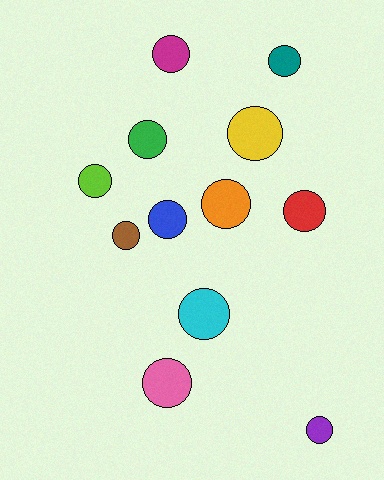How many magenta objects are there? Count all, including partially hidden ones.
There is 1 magenta object.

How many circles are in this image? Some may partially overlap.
There are 12 circles.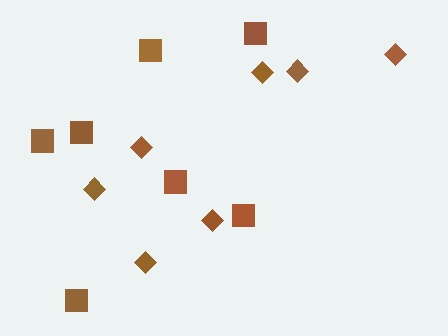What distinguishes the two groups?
There are 2 groups: one group of diamonds (7) and one group of squares (7).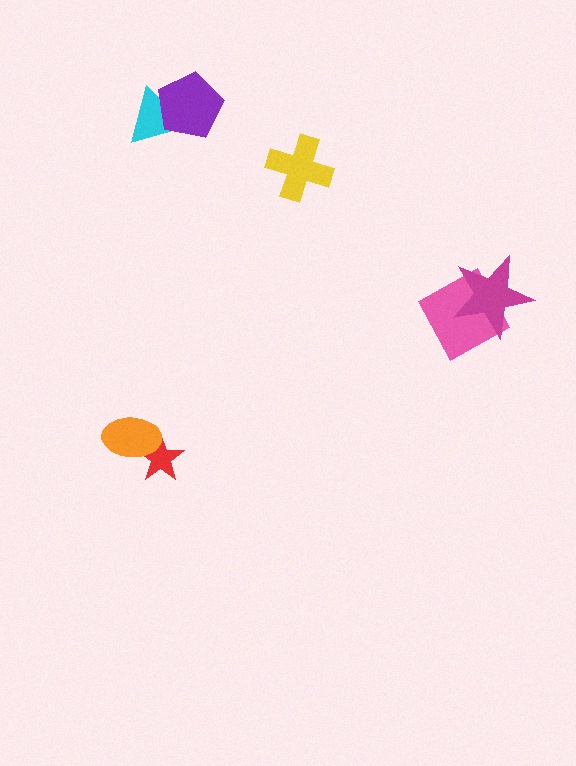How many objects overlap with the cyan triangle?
1 object overlaps with the cyan triangle.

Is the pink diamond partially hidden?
Yes, it is partially covered by another shape.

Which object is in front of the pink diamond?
The magenta star is in front of the pink diamond.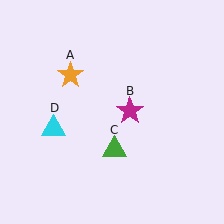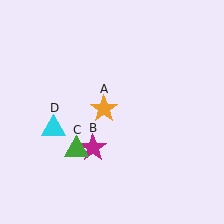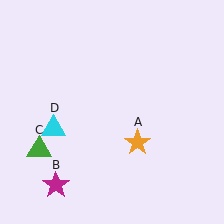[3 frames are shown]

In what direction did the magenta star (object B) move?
The magenta star (object B) moved down and to the left.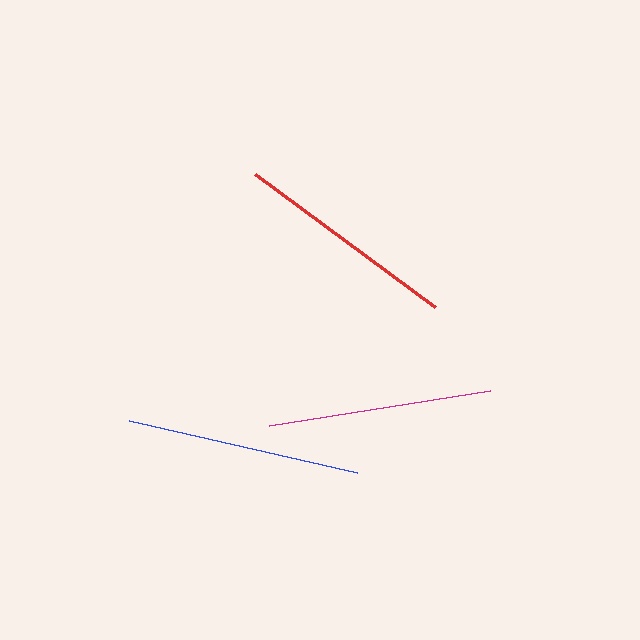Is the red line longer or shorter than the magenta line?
The magenta line is longer than the red line.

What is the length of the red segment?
The red segment is approximately 224 pixels long.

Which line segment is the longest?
The blue line is the longest at approximately 234 pixels.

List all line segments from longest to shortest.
From longest to shortest: blue, magenta, red.